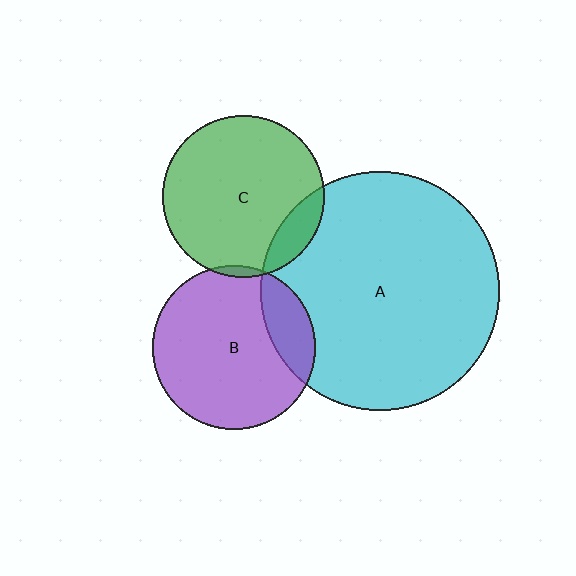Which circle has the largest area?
Circle A (cyan).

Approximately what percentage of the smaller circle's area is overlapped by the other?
Approximately 10%.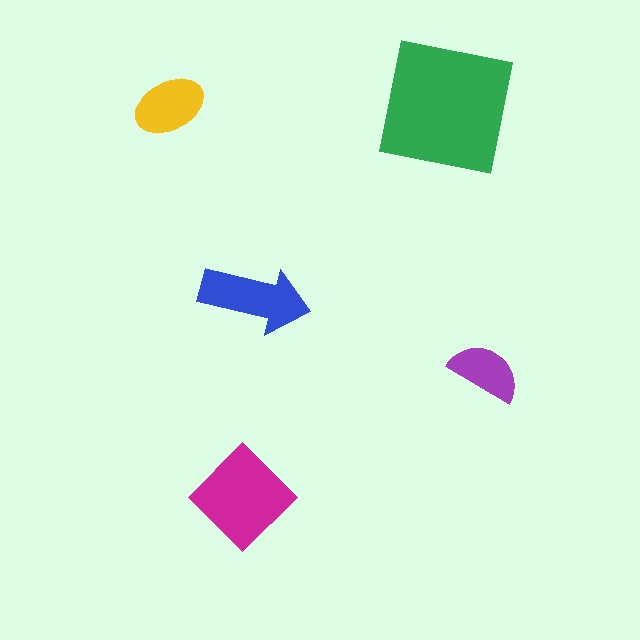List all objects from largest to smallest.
The green square, the magenta diamond, the blue arrow, the yellow ellipse, the purple semicircle.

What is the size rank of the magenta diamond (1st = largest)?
2nd.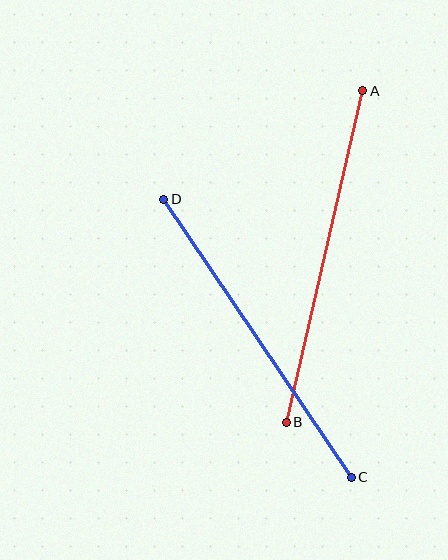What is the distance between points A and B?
The distance is approximately 340 pixels.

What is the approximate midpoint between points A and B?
The midpoint is at approximately (324, 257) pixels.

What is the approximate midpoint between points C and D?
The midpoint is at approximately (257, 338) pixels.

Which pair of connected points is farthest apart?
Points A and B are farthest apart.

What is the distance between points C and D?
The distance is approximately 336 pixels.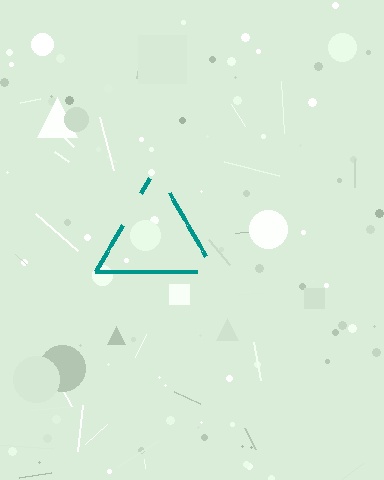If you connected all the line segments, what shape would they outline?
They would outline a triangle.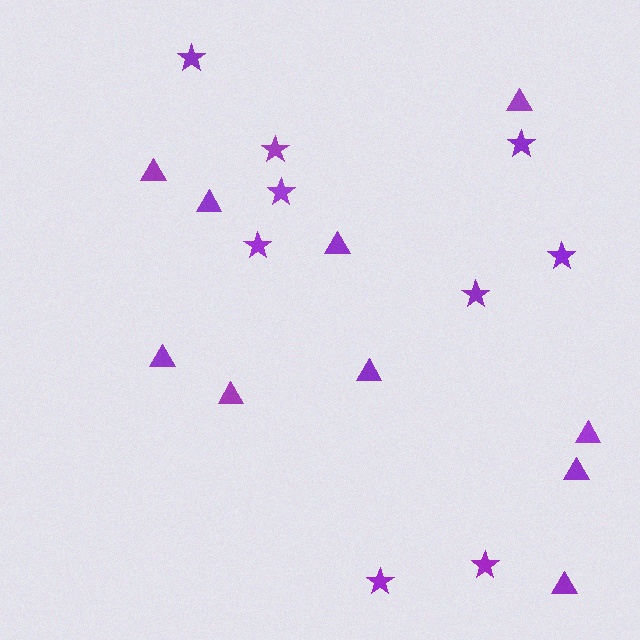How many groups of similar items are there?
There are 2 groups: one group of stars (9) and one group of triangles (10).